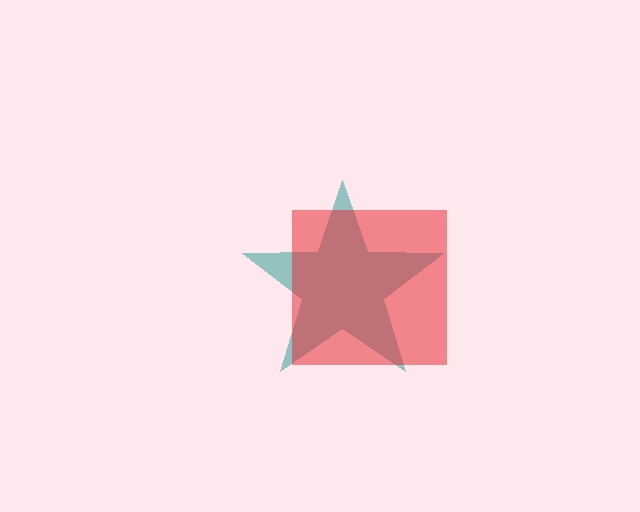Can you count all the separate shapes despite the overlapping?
Yes, there are 2 separate shapes.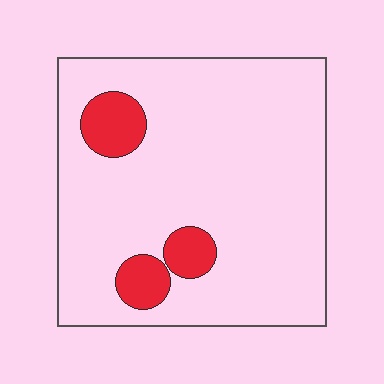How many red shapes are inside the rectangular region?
3.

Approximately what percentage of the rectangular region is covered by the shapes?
Approximately 10%.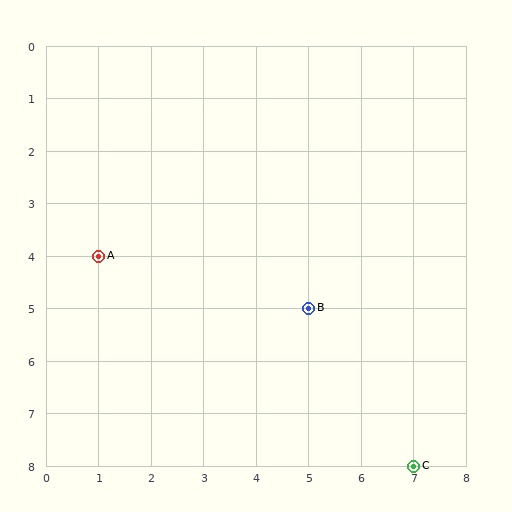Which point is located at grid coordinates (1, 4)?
Point A is at (1, 4).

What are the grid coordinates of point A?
Point A is at grid coordinates (1, 4).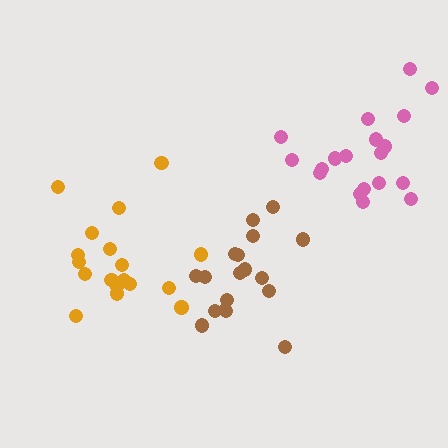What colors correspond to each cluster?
The clusters are colored: pink, brown, orange.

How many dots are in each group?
Group 1: 19 dots, Group 2: 18 dots, Group 3: 18 dots (55 total).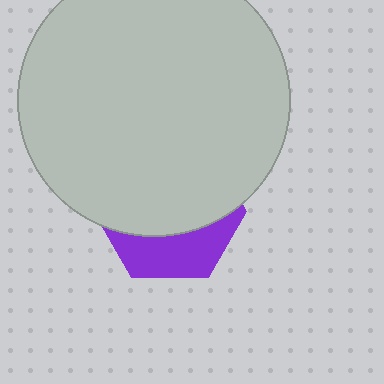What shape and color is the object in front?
The object in front is a light gray circle.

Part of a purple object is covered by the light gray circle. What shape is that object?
It is a hexagon.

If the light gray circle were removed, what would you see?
You would see the complete purple hexagon.